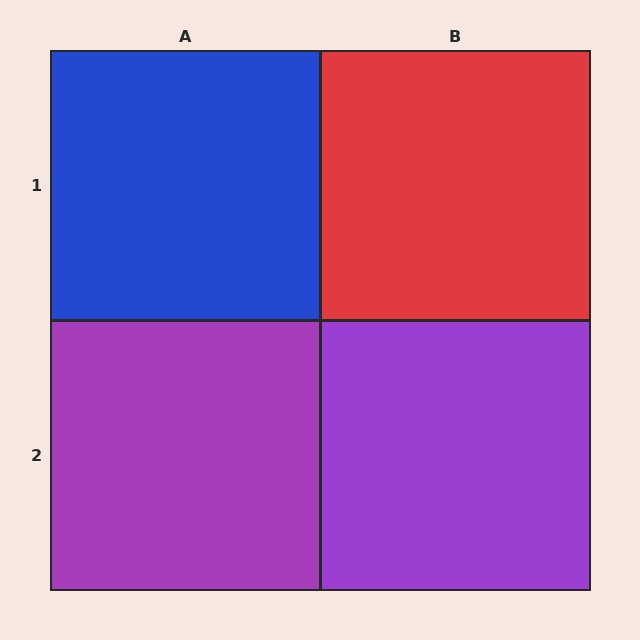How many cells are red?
1 cell is red.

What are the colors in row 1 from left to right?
Blue, red.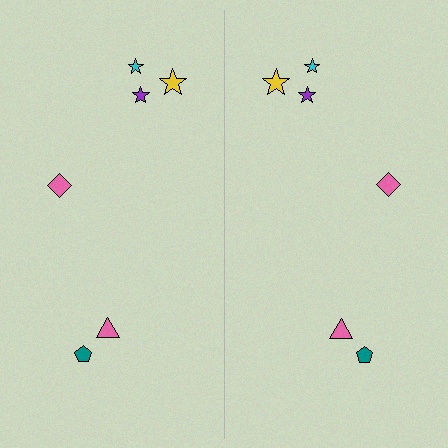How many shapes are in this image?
There are 12 shapes in this image.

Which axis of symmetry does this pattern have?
The pattern has a vertical axis of symmetry running through the center of the image.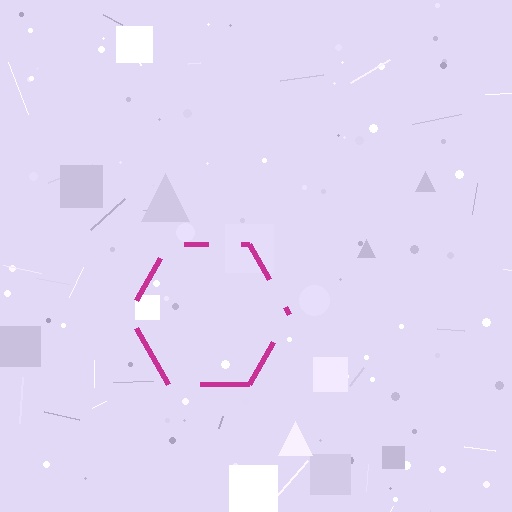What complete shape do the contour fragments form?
The contour fragments form a hexagon.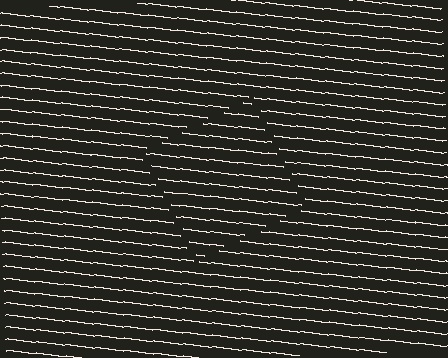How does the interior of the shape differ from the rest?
The interior of the shape contains the same grating, shifted by half a period — the contour is defined by the phase discontinuity where line-ends from the inner and outer gratings abut.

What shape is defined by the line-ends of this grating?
An illusory square. The interior of the shape contains the same grating, shifted by half a period — the contour is defined by the phase discontinuity where line-ends from the inner and outer gratings abut.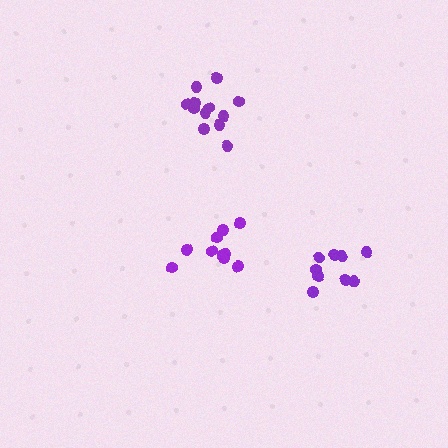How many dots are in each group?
Group 1: 9 dots, Group 2: 10 dots, Group 3: 12 dots (31 total).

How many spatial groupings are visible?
There are 3 spatial groupings.